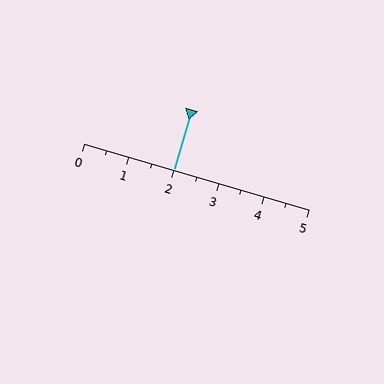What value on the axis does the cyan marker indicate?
The marker indicates approximately 2.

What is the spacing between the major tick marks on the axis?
The major ticks are spaced 1 apart.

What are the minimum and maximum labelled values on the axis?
The axis runs from 0 to 5.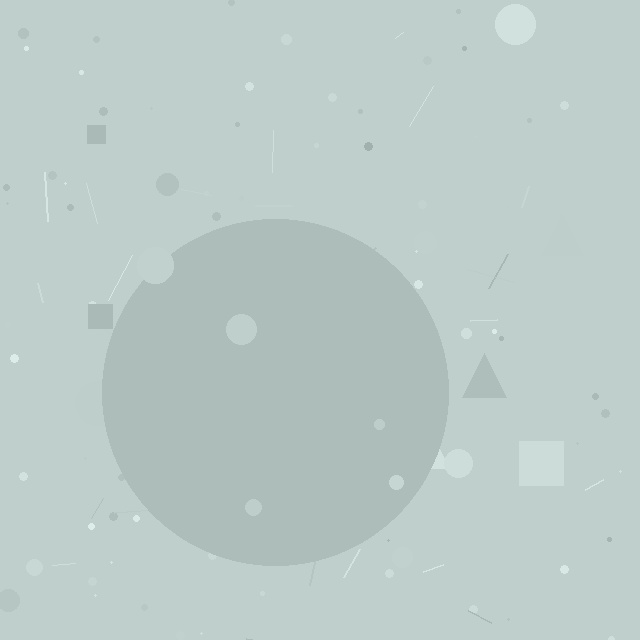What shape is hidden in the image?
A circle is hidden in the image.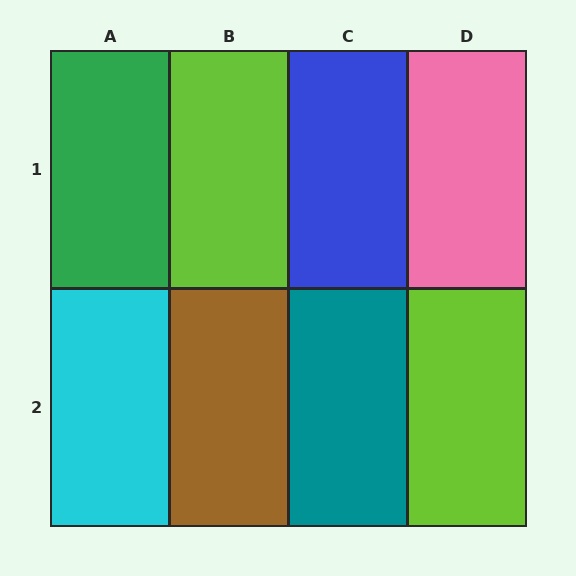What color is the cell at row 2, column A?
Cyan.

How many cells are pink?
1 cell is pink.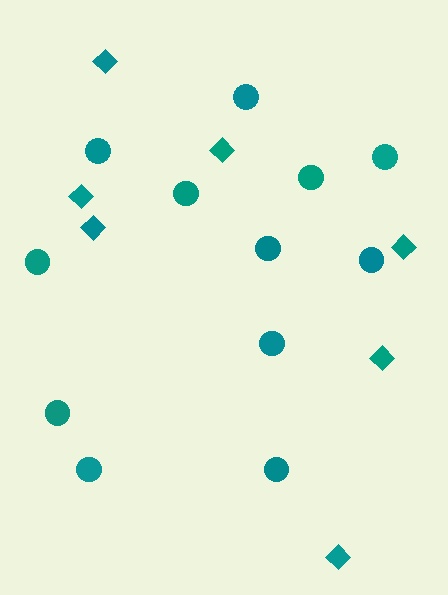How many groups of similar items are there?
There are 2 groups: one group of circles (12) and one group of diamonds (7).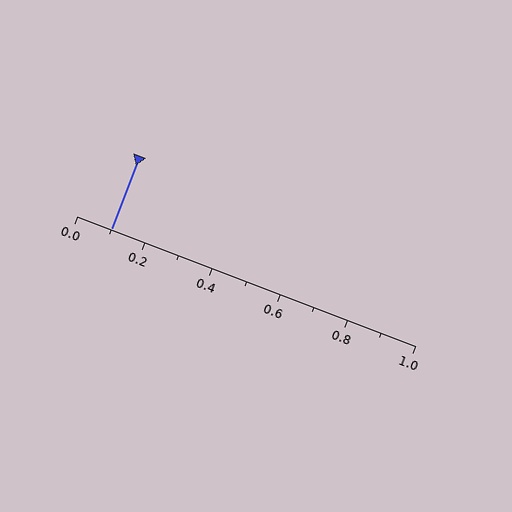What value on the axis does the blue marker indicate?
The marker indicates approximately 0.1.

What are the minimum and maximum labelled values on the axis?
The axis runs from 0.0 to 1.0.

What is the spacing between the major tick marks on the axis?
The major ticks are spaced 0.2 apart.